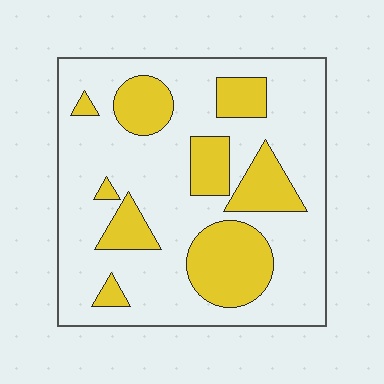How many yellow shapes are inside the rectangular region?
9.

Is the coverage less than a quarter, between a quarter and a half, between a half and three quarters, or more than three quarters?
Between a quarter and a half.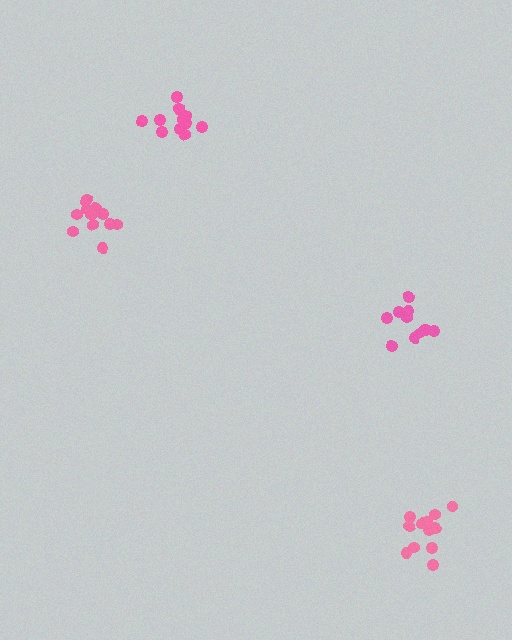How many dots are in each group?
Group 1: 12 dots, Group 2: 13 dots, Group 3: 13 dots, Group 4: 11 dots (49 total).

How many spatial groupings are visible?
There are 4 spatial groupings.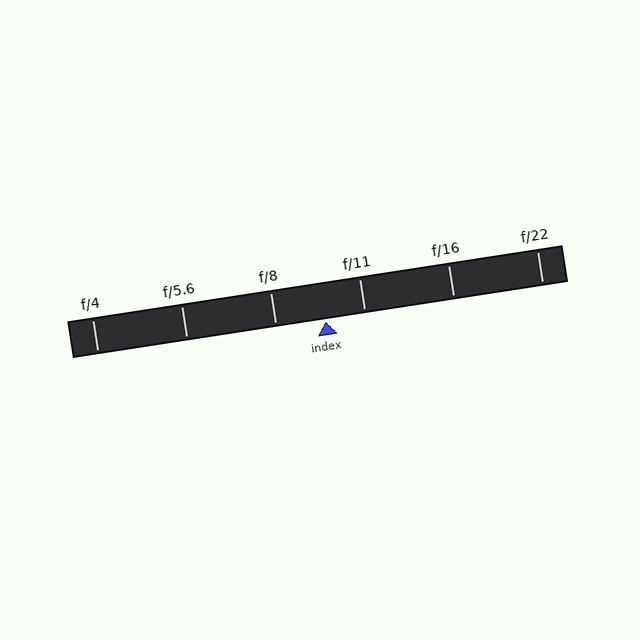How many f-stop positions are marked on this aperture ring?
There are 6 f-stop positions marked.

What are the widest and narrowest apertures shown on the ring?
The widest aperture shown is f/4 and the narrowest is f/22.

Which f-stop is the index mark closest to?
The index mark is closest to f/11.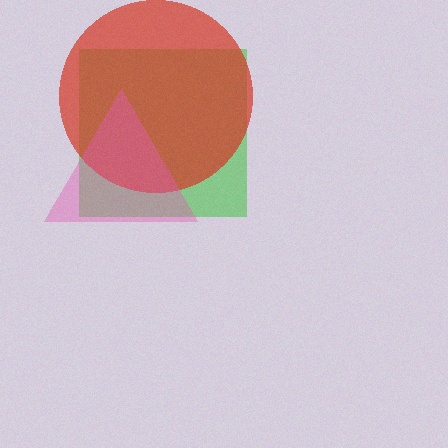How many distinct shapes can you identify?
There are 3 distinct shapes: a green square, a red circle, a pink triangle.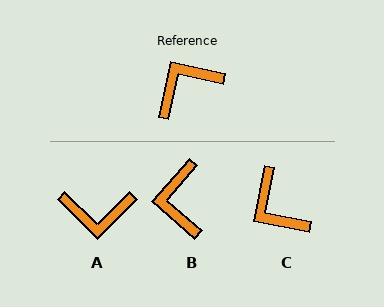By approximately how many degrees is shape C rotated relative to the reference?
Approximately 91 degrees counter-clockwise.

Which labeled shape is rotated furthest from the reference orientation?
A, about 147 degrees away.